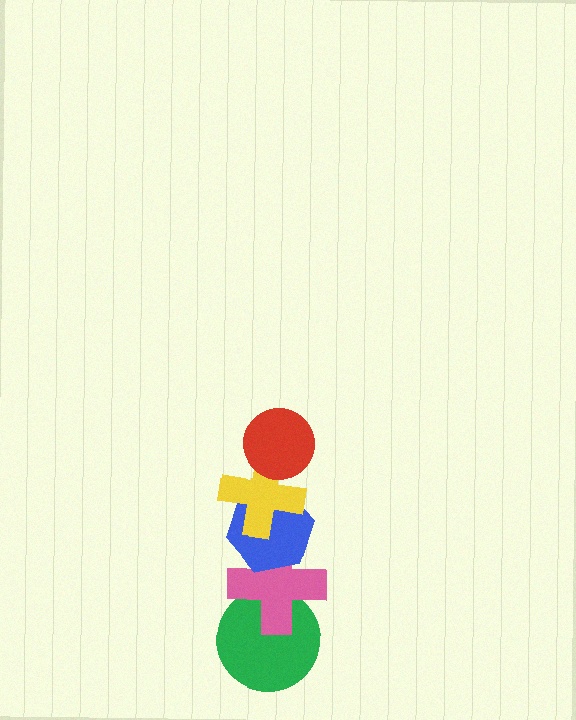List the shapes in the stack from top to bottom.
From top to bottom: the red circle, the yellow cross, the blue hexagon, the pink cross, the green circle.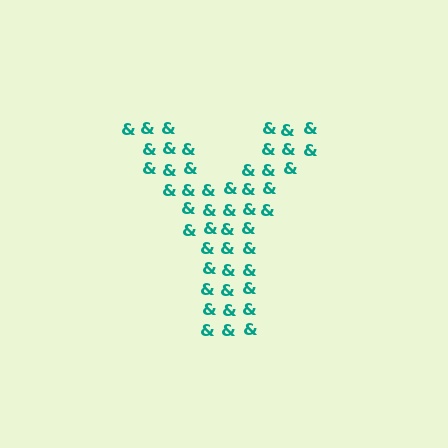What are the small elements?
The small elements are ampersands.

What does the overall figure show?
The overall figure shows the letter Y.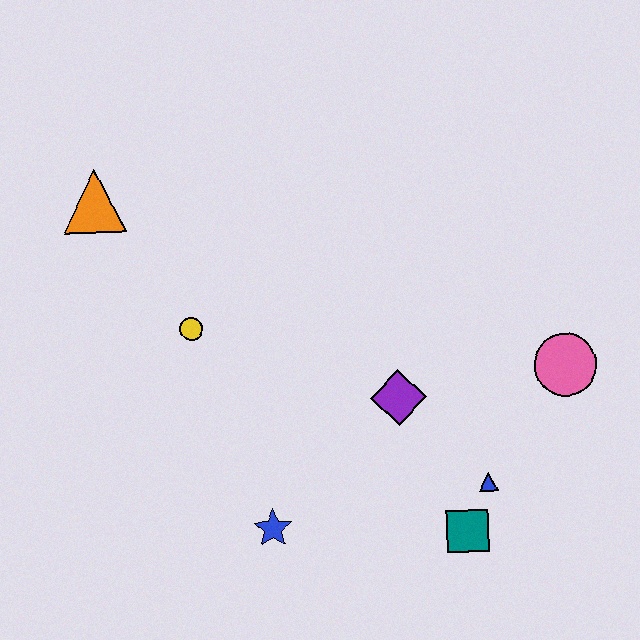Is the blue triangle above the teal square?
Yes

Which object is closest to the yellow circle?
The orange triangle is closest to the yellow circle.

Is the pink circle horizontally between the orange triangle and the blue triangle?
No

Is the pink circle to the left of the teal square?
No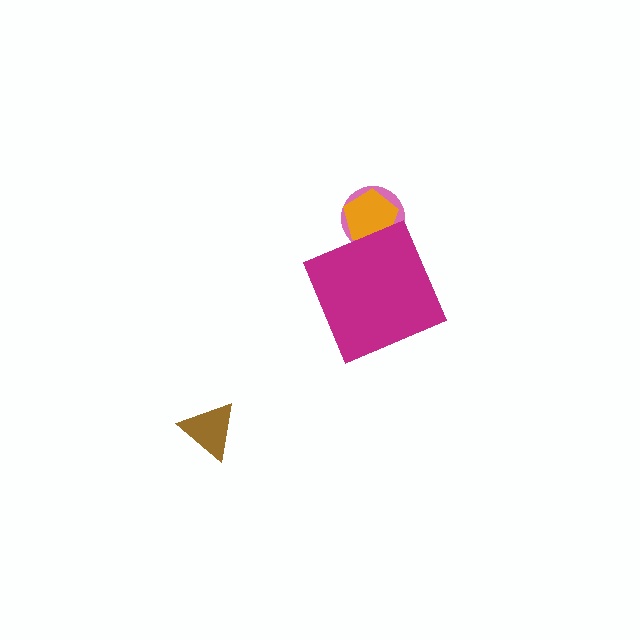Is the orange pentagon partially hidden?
Yes, the orange pentagon is partially hidden behind the magenta diamond.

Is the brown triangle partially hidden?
No, the brown triangle is fully visible.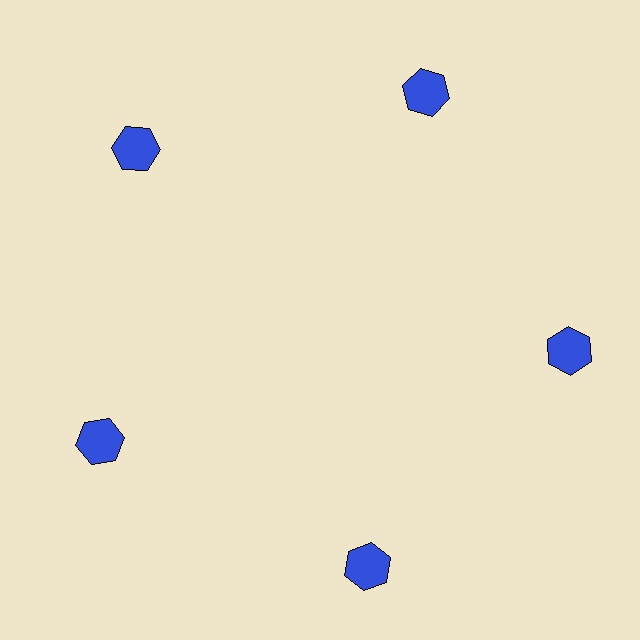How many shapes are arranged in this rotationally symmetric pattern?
There are 5 shapes, arranged in 5 groups of 1.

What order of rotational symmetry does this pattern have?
This pattern has 5-fold rotational symmetry.